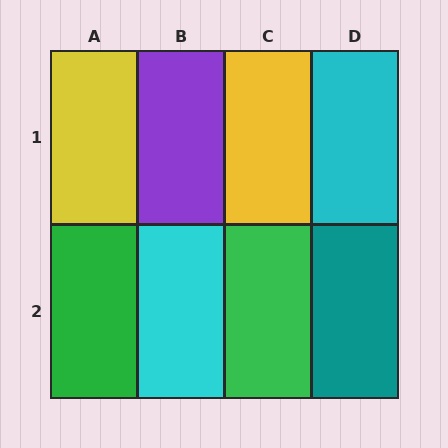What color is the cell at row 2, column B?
Cyan.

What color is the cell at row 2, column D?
Teal.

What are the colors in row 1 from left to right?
Yellow, purple, yellow, cyan.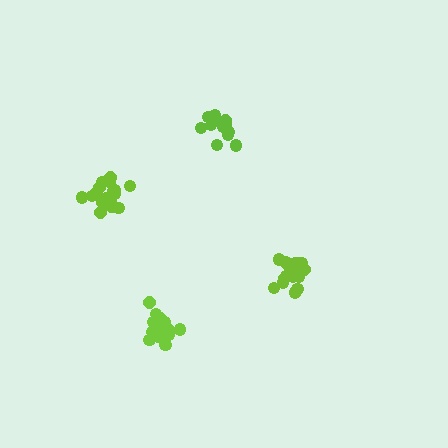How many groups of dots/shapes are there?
There are 4 groups.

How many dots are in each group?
Group 1: 13 dots, Group 2: 19 dots, Group 3: 17 dots, Group 4: 18 dots (67 total).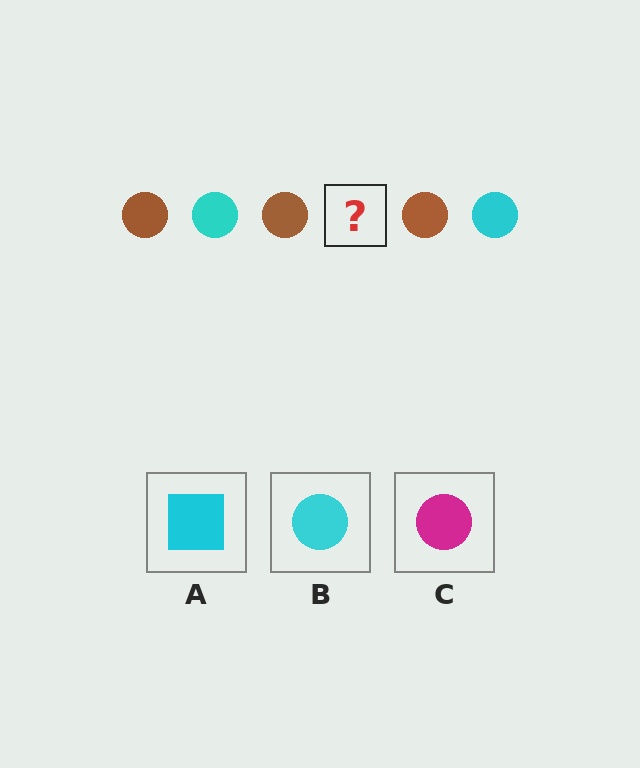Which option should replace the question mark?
Option B.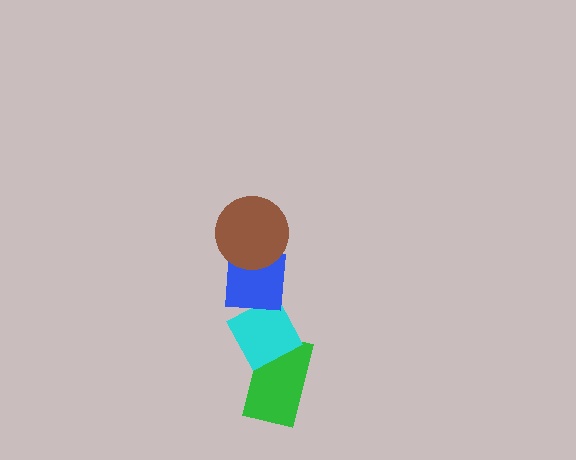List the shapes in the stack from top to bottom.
From top to bottom: the brown circle, the blue square, the cyan diamond, the green rectangle.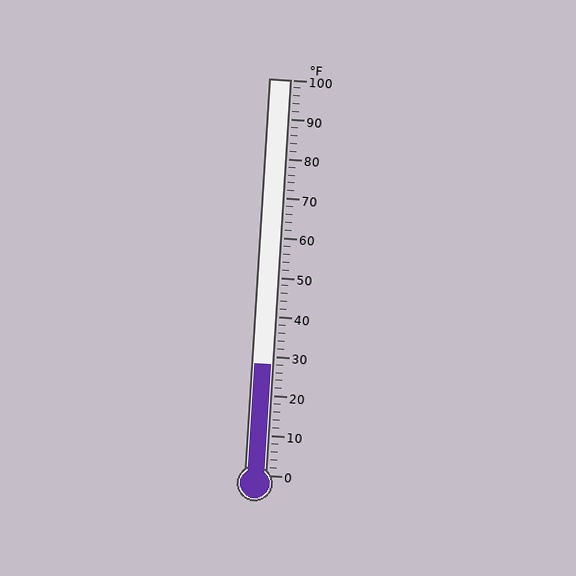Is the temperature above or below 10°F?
The temperature is above 10°F.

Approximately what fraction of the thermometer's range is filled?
The thermometer is filled to approximately 30% of its range.